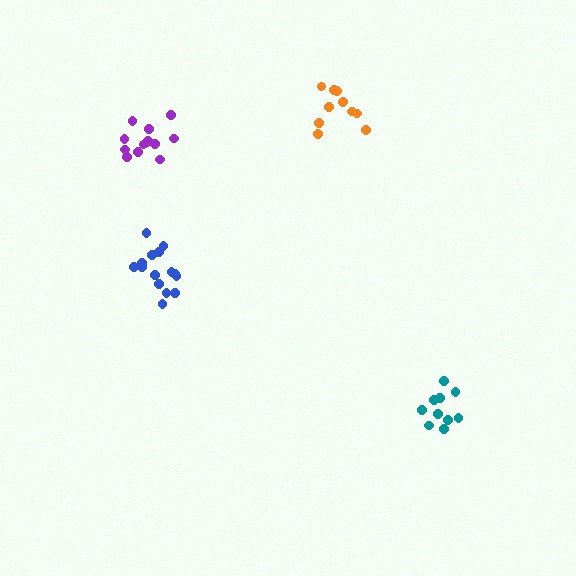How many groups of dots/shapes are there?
There are 4 groups.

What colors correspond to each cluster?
The clusters are colored: blue, teal, purple, orange.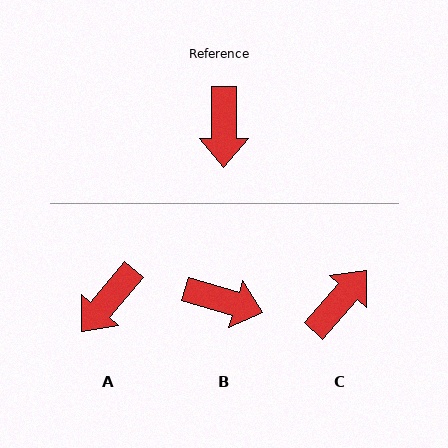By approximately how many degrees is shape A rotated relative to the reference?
Approximately 40 degrees clockwise.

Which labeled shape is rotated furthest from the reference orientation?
C, about 139 degrees away.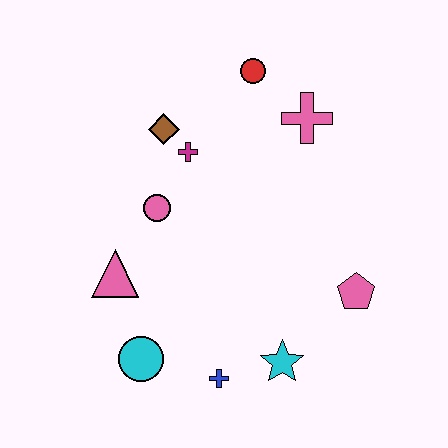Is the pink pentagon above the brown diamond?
No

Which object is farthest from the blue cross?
The red circle is farthest from the blue cross.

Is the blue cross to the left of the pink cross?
Yes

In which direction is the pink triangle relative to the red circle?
The pink triangle is below the red circle.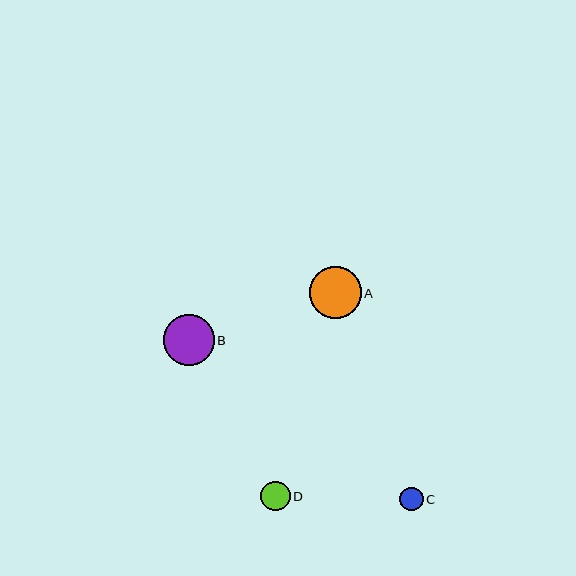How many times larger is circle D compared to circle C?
Circle D is approximately 1.3 times the size of circle C.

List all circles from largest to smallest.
From largest to smallest: A, B, D, C.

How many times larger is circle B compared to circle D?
Circle B is approximately 1.7 times the size of circle D.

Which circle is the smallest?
Circle C is the smallest with a size of approximately 23 pixels.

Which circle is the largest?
Circle A is the largest with a size of approximately 52 pixels.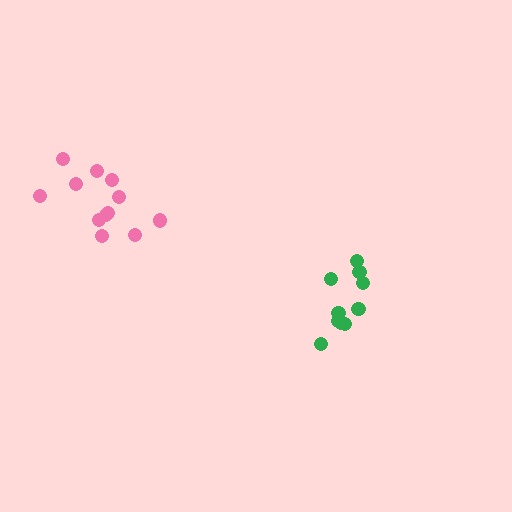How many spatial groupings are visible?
There are 2 spatial groupings.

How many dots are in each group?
Group 1: 12 dots, Group 2: 10 dots (22 total).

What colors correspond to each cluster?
The clusters are colored: pink, green.